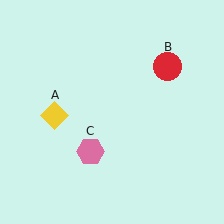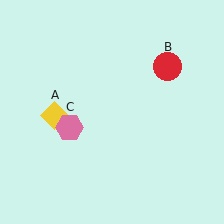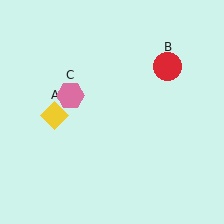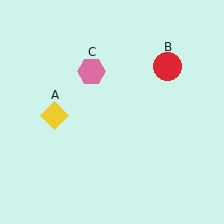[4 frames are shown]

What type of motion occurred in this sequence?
The pink hexagon (object C) rotated clockwise around the center of the scene.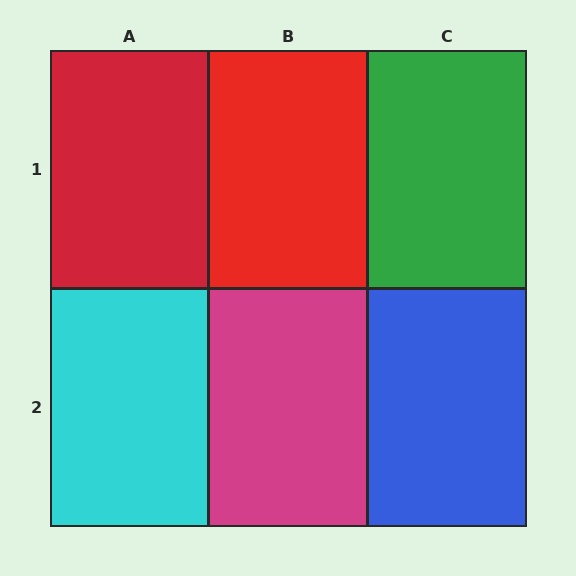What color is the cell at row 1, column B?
Red.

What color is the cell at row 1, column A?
Red.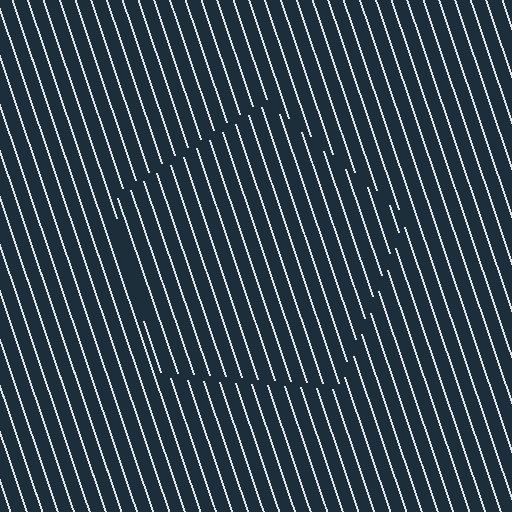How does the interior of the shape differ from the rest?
The interior of the shape contains the same grating, shifted by half a period — the contour is defined by the phase discontinuity where line-ends from the inner and outer gratings abut.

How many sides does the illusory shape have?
5 sides — the line-ends trace a pentagon.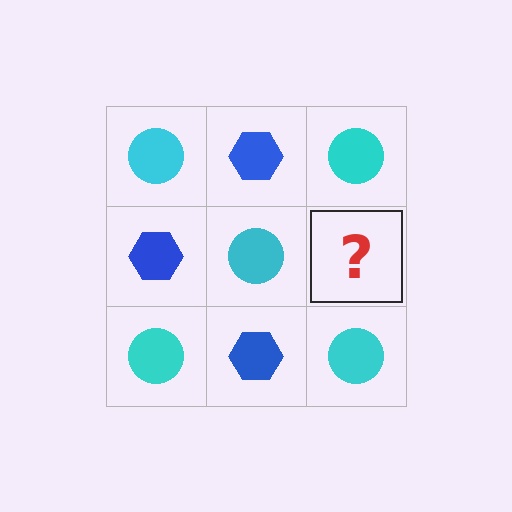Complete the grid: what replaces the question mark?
The question mark should be replaced with a blue hexagon.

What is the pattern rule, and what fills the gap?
The rule is that it alternates cyan circle and blue hexagon in a checkerboard pattern. The gap should be filled with a blue hexagon.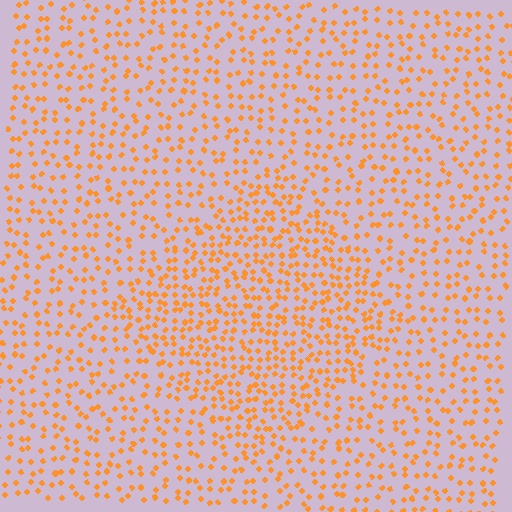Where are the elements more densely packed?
The elements are more densely packed inside the diamond boundary.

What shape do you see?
I see a diamond.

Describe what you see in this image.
The image contains small orange elements arranged at two different densities. A diamond-shaped region is visible where the elements are more densely packed than the surrounding area.